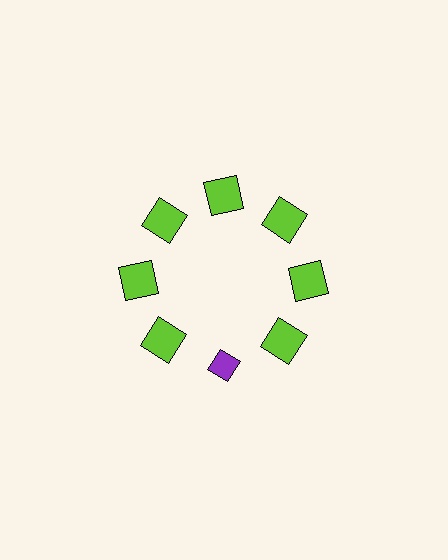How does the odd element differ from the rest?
It differs in both color (purple instead of lime) and shape (diamond instead of square).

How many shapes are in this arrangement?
There are 8 shapes arranged in a ring pattern.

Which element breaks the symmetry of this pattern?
The purple diamond at roughly the 6 o'clock position breaks the symmetry. All other shapes are lime squares.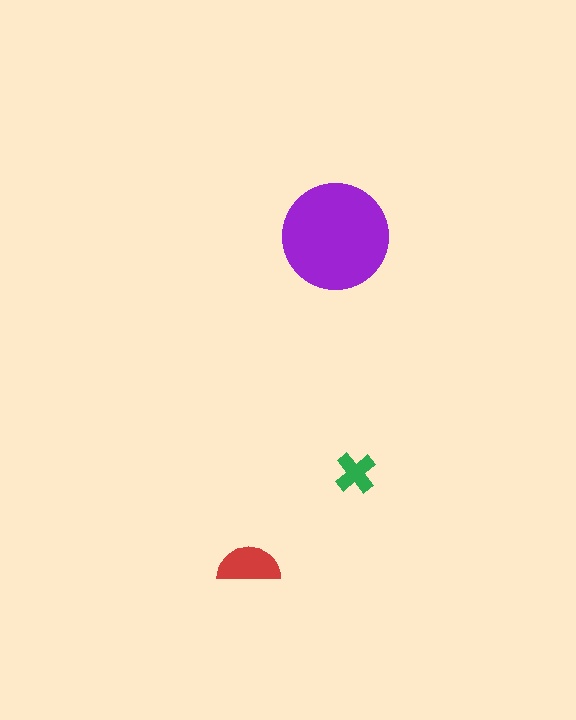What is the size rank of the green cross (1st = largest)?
3rd.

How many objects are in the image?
There are 3 objects in the image.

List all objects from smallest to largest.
The green cross, the red semicircle, the purple circle.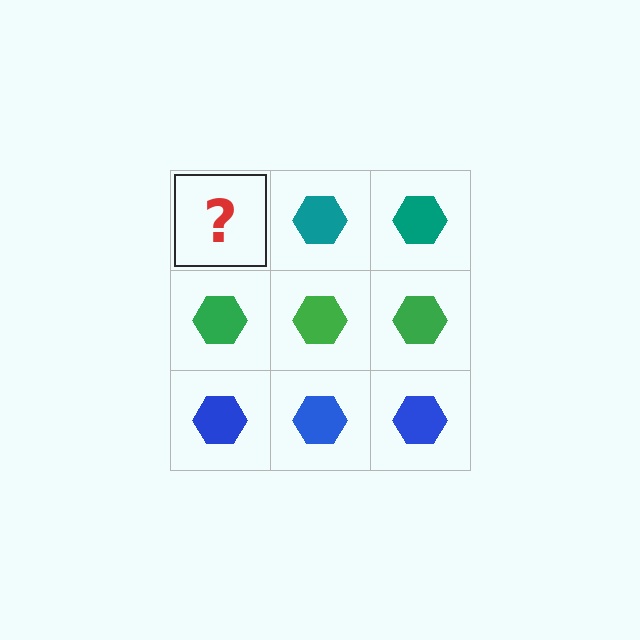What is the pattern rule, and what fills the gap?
The rule is that each row has a consistent color. The gap should be filled with a teal hexagon.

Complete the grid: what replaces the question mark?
The question mark should be replaced with a teal hexagon.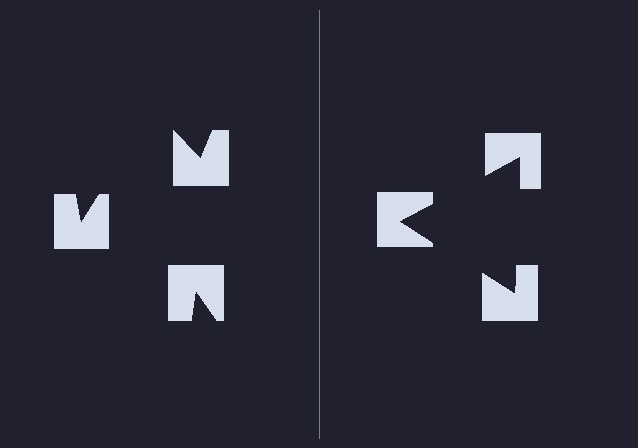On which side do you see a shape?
An illusory triangle appears on the right side. On the left side the wedge cuts are rotated, so no coherent shape forms.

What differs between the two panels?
The notched squares are positioned identically on both sides; only the wedge orientations differ. On the right they align to a triangle; on the left they are misaligned.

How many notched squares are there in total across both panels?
6 — 3 on each side.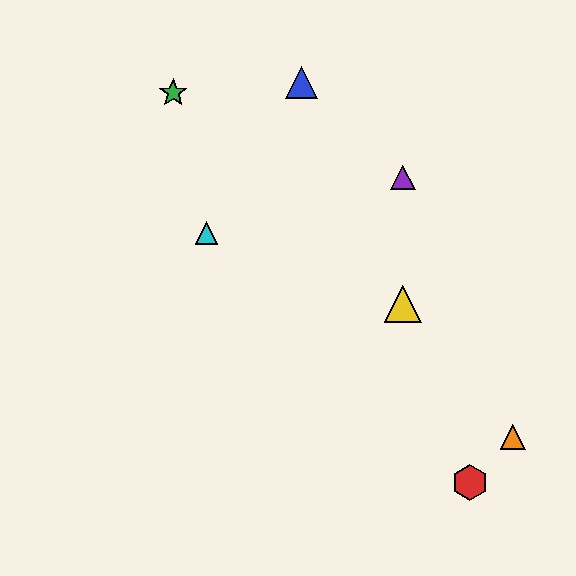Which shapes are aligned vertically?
The yellow triangle, the purple triangle are aligned vertically.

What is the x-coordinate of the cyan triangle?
The cyan triangle is at x≈207.